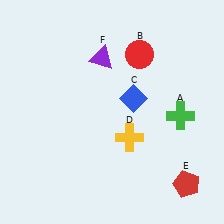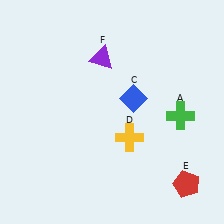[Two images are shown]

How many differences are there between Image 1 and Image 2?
There is 1 difference between the two images.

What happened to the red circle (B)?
The red circle (B) was removed in Image 2. It was in the top-right area of Image 1.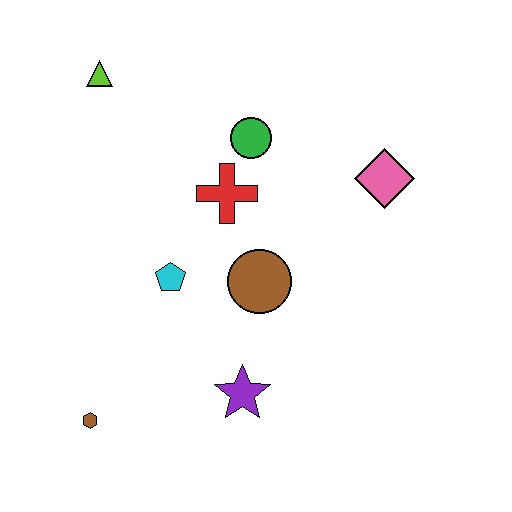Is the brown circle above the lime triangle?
No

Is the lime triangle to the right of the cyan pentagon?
No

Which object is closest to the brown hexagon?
The purple star is closest to the brown hexagon.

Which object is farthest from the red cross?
The brown hexagon is farthest from the red cross.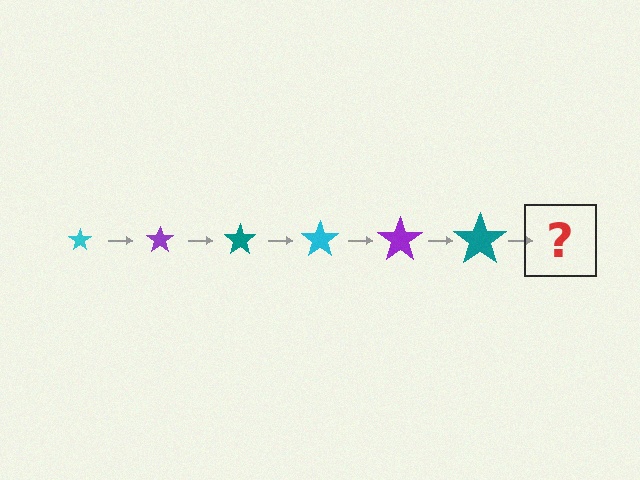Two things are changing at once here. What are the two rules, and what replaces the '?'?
The two rules are that the star grows larger each step and the color cycles through cyan, purple, and teal. The '?' should be a cyan star, larger than the previous one.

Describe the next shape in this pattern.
It should be a cyan star, larger than the previous one.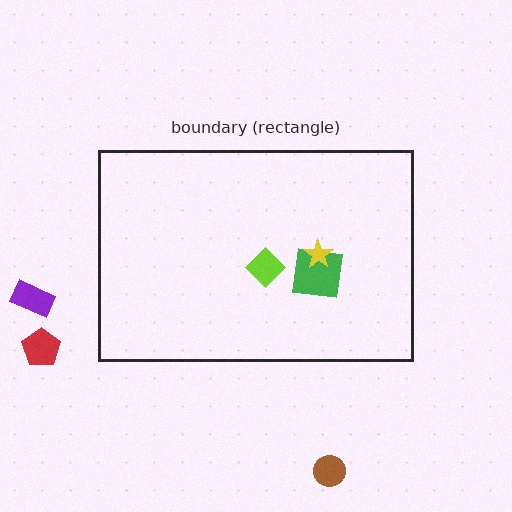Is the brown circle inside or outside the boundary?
Outside.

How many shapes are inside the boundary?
3 inside, 3 outside.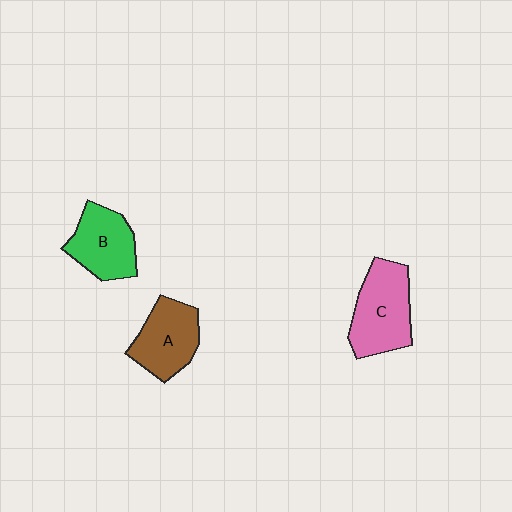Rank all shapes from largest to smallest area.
From largest to smallest: C (pink), A (brown), B (green).